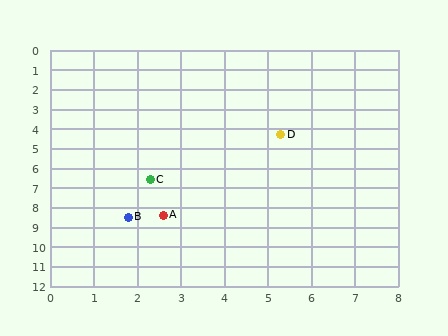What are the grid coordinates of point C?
Point C is at approximately (2.3, 6.6).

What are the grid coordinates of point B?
Point B is at approximately (1.8, 8.5).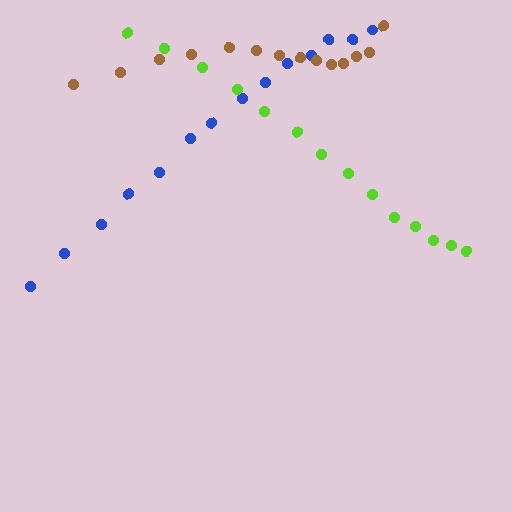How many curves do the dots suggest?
There are 3 distinct paths.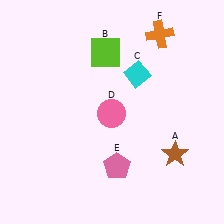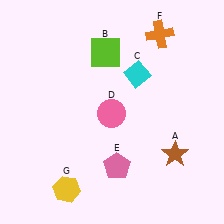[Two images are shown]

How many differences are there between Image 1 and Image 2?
There is 1 difference between the two images.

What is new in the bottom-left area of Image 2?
A yellow hexagon (G) was added in the bottom-left area of Image 2.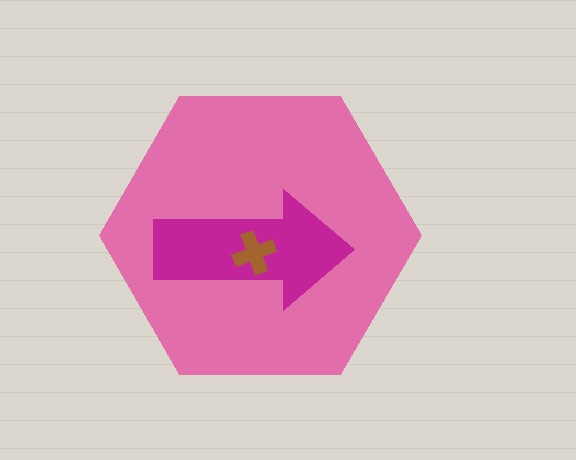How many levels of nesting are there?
3.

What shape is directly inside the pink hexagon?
The magenta arrow.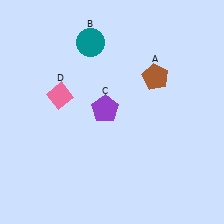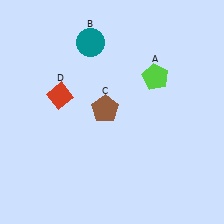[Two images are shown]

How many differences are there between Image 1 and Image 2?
There are 3 differences between the two images.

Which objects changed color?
A changed from brown to lime. C changed from purple to brown. D changed from pink to red.